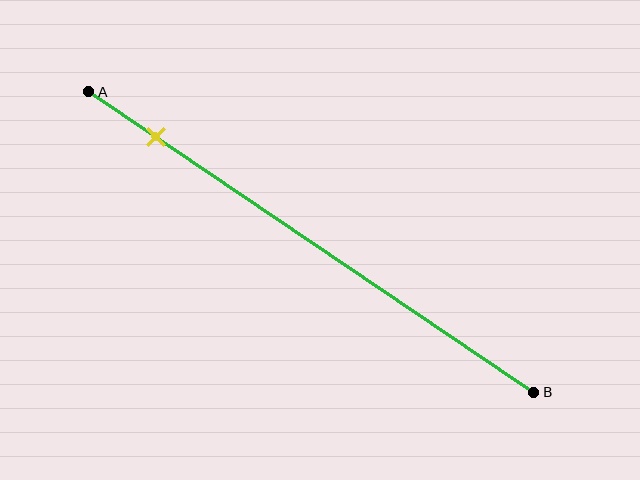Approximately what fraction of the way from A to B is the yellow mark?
The yellow mark is approximately 15% of the way from A to B.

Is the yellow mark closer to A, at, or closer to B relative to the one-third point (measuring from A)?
The yellow mark is closer to point A than the one-third point of segment AB.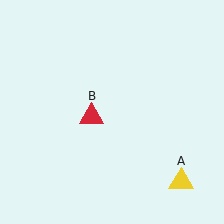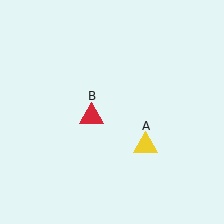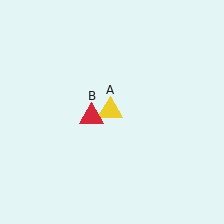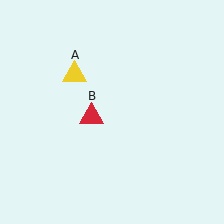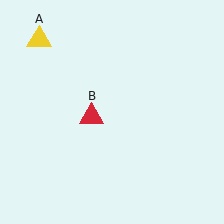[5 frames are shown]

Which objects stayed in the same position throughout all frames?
Red triangle (object B) remained stationary.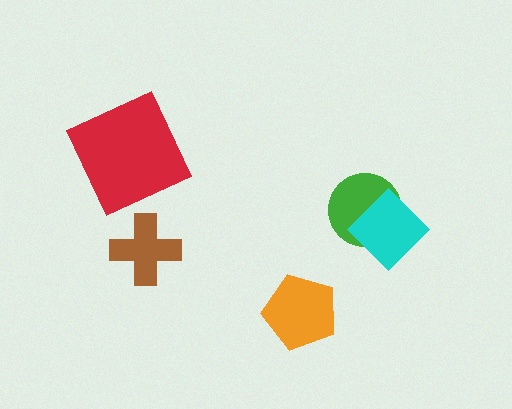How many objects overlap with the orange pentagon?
0 objects overlap with the orange pentagon.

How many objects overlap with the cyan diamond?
1 object overlaps with the cyan diamond.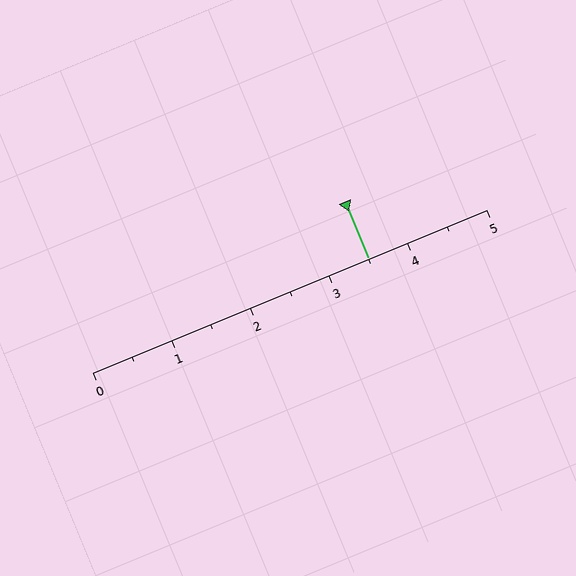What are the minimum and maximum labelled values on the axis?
The axis runs from 0 to 5.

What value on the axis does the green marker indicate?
The marker indicates approximately 3.5.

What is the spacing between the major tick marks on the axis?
The major ticks are spaced 1 apart.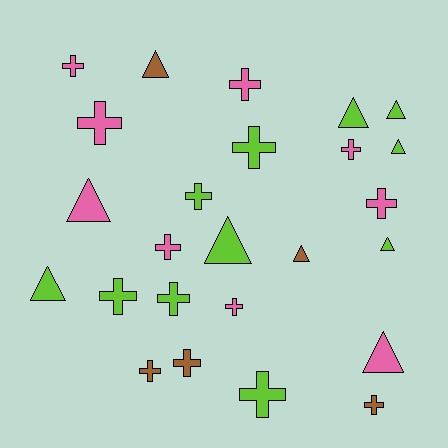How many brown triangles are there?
There are 2 brown triangles.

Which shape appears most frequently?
Cross, with 15 objects.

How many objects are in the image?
There are 25 objects.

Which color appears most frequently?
Lime, with 11 objects.